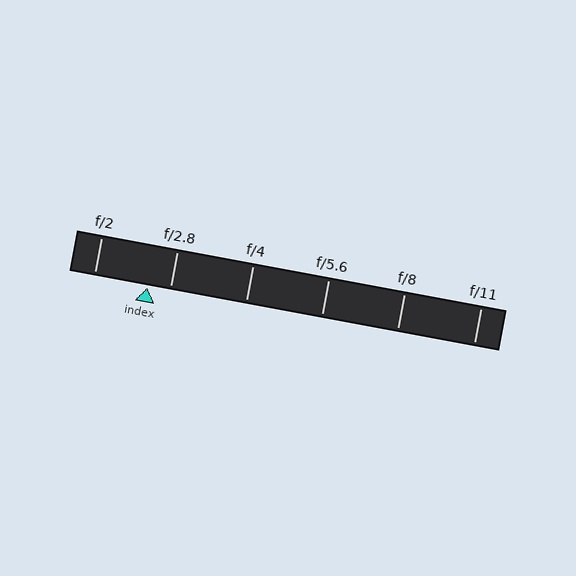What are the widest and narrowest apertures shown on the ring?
The widest aperture shown is f/2 and the narrowest is f/11.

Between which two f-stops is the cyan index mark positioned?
The index mark is between f/2 and f/2.8.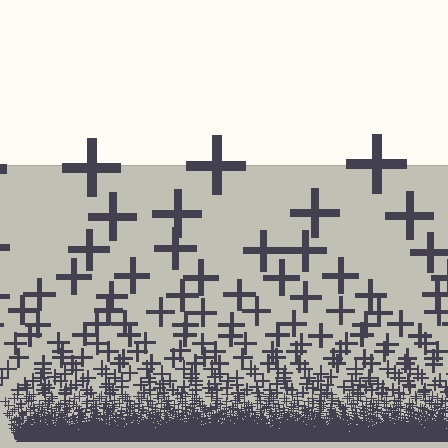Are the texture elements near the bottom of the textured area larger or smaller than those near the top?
Smaller. The gradient is inverted — elements near the bottom are smaller and denser.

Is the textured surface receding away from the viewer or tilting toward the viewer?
The surface appears to tilt toward the viewer. Texture elements get larger and sparser toward the top.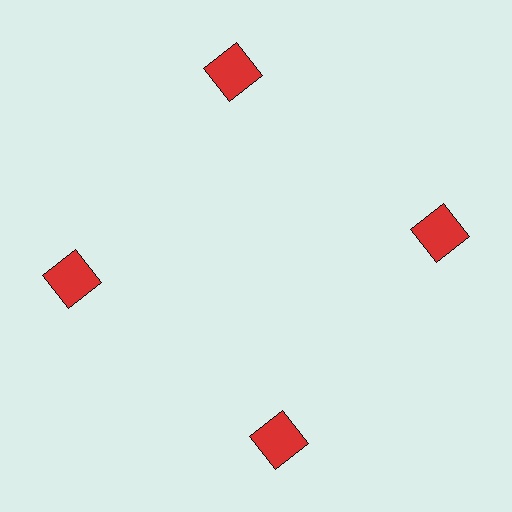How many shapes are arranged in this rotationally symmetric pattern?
There are 4 shapes, arranged in 4 groups of 1.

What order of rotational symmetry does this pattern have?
This pattern has 4-fold rotational symmetry.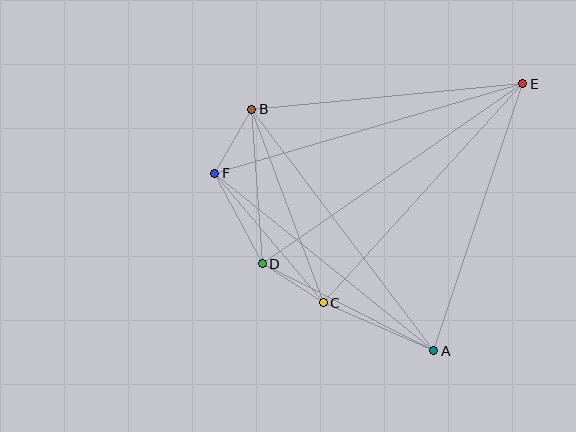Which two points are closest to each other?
Points C and D are closest to each other.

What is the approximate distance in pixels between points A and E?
The distance between A and E is approximately 281 pixels.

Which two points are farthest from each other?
Points E and F are farthest from each other.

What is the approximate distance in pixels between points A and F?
The distance between A and F is approximately 282 pixels.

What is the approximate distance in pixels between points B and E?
The distance between B and E is approximately 272 pixels.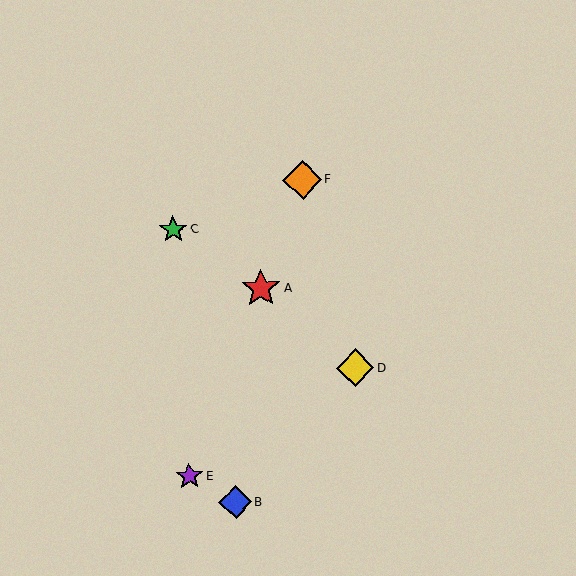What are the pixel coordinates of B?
Object B is at (235, 502).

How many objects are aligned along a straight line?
3 objects (A, E, F) are aligned along a straight line.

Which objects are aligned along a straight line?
Objects A, E, F are aligned along a straight line.